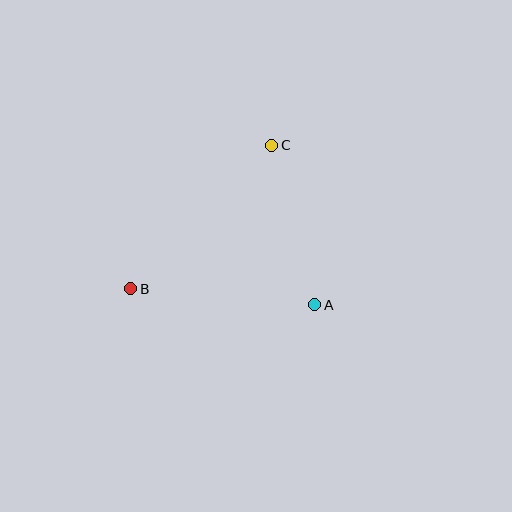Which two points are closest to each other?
Points A and C are closest to each other.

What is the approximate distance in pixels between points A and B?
The distance between A and B is approximately 185 pixels.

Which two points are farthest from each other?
Points B and C are farthest from each other.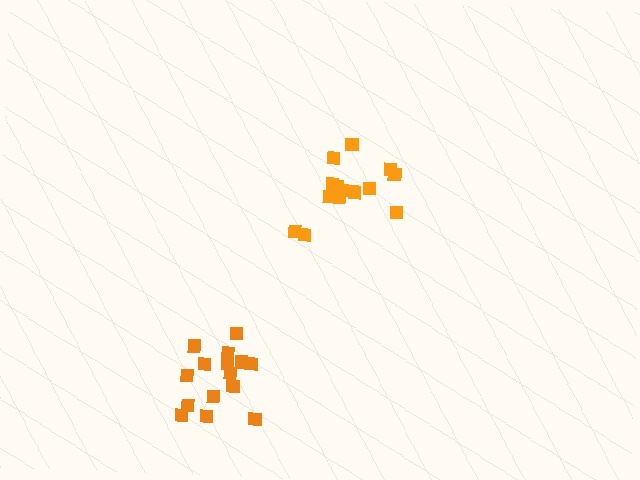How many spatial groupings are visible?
There are 2 spatial groupings.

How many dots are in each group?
Group 1: 16 dots, Group 2: 15 dots (31 total).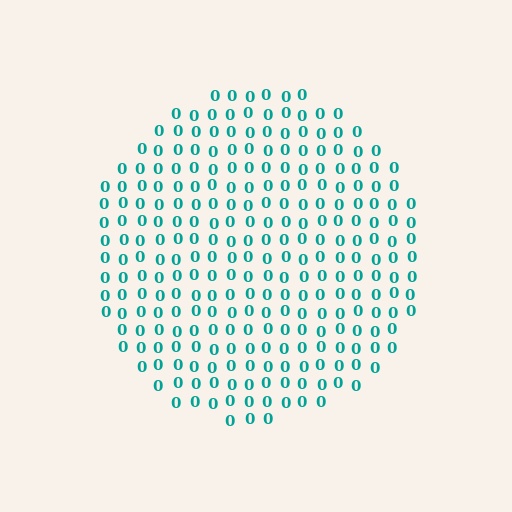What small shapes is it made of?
It is made of small digit 0's.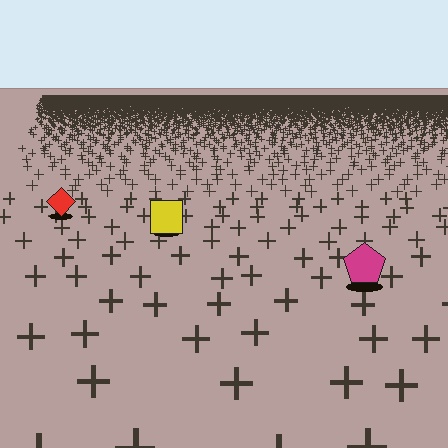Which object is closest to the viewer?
The magenta pentagon is closest. The texture marks near it are larger and more spread out.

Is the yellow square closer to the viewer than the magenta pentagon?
No. The magenta pentagon is closer — you can tell from the texture gradient: the ground texture is coarser near it.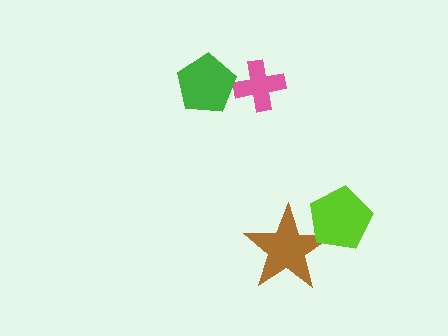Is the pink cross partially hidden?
No, no other shape covers it.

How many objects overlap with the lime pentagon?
1 object overlaps with the lime pentagon.